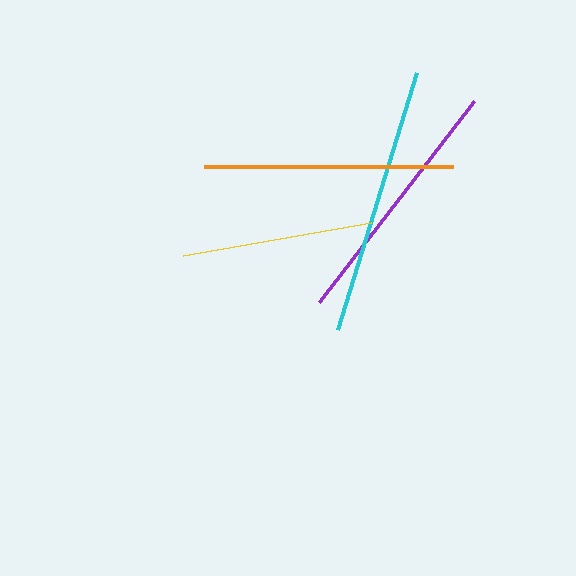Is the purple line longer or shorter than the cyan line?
The cyan line is longer than the purple line.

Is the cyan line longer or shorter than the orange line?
The cyan line is longer than the orange line.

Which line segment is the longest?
The cyan line is the longest at approximately 269 pixels.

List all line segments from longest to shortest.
From longest to shortest: cyan, purple, orange, yellow.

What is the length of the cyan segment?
The cyan segment is approximately 269 pixels long.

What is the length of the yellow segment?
The yellow segment is approximately 191 pixels long.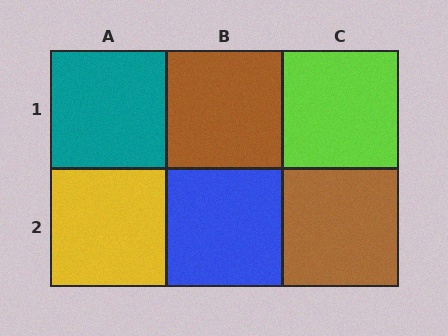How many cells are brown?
2 cells are brown.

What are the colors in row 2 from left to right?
Yellow, blue, brown.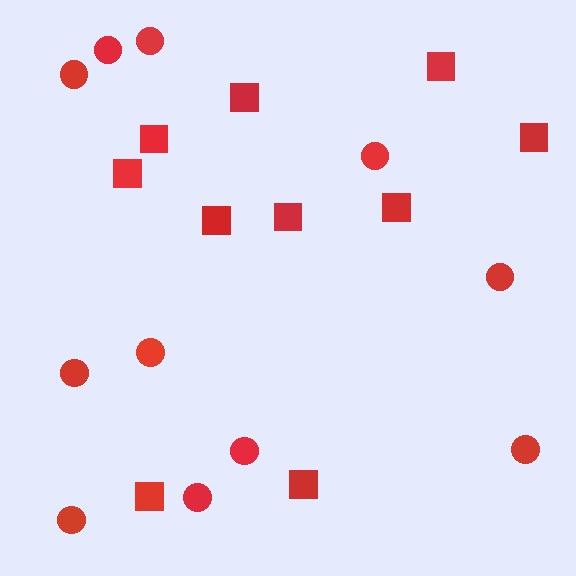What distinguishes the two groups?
There are 2 groups: one group of squares (10) and one group of circles (11).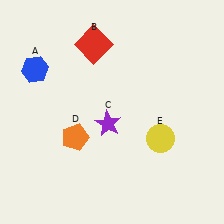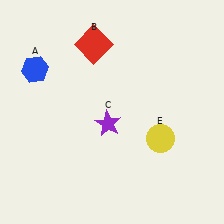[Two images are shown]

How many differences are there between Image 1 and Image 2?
There is 1 difference between the two images.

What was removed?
The orange pentagon (D) was removed in Image 2.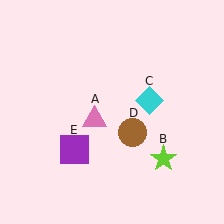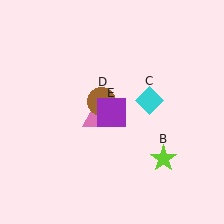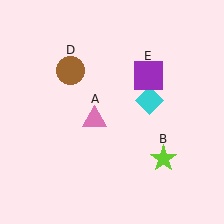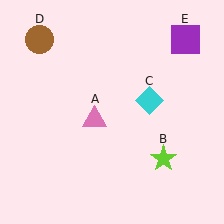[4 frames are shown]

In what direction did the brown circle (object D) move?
The brown circle (object D) moved up and to the left.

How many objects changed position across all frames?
2 objects changed position: brown circle (object D), purple square (object E).